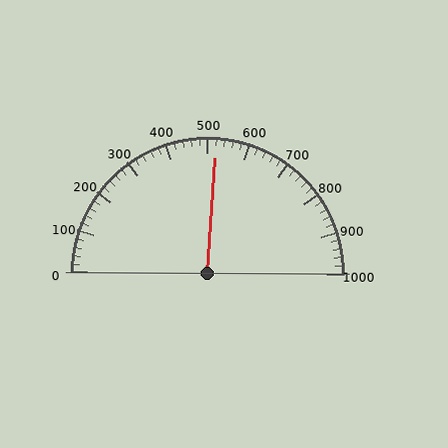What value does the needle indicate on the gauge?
The needle indicates approximately 520.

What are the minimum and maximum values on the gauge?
The gauge ranges from 0 to 1000.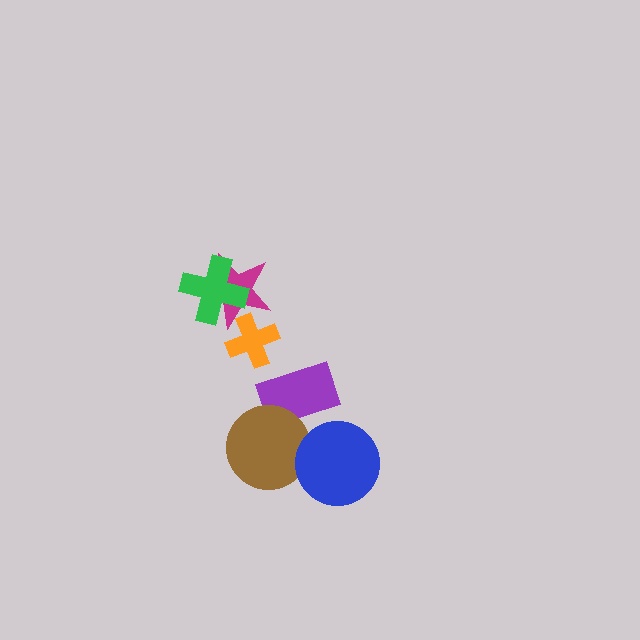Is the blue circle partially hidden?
No, no other shape covers it.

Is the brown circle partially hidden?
Yes, it is partially covered by another shape.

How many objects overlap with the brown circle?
2 objects overlap with the brown circle.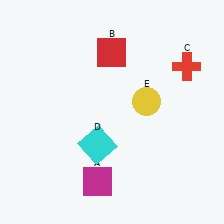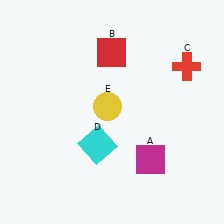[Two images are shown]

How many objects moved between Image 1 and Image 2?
2 objects moved between the two images.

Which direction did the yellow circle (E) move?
The yellow circle (E) moved left.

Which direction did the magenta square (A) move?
The magenta square (A) moved right.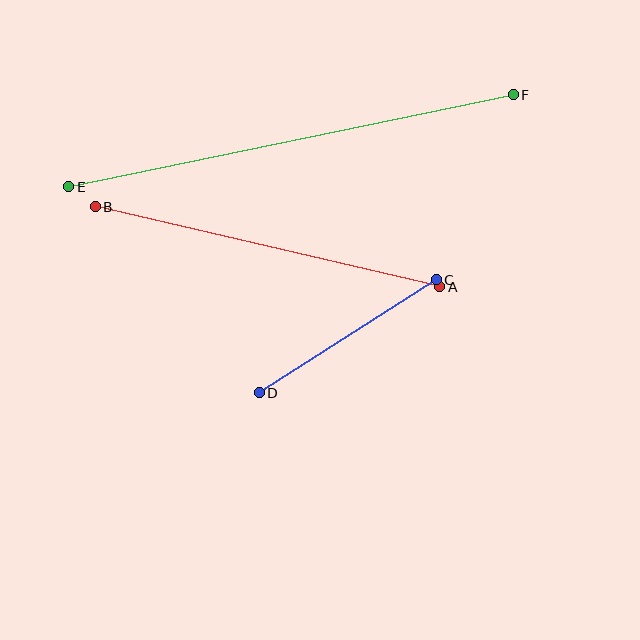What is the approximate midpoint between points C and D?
The midpoint is at approximately (348, 336) pixels.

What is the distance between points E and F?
The distance is approximately 454 pixels.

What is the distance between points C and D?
The distance is approximately 210 pixels.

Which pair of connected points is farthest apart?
Points E and F are farthest apart.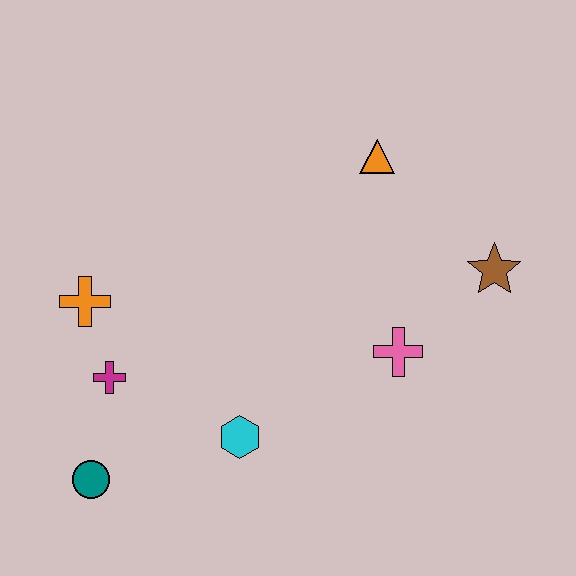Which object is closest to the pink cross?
The brown star is closest to the pink cross.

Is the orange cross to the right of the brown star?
No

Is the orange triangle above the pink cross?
Yes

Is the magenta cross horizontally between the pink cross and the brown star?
No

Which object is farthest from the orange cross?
The brown star is farthest from the orange cross.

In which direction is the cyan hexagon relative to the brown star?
The cyan hexagon is to the left of the brown star.